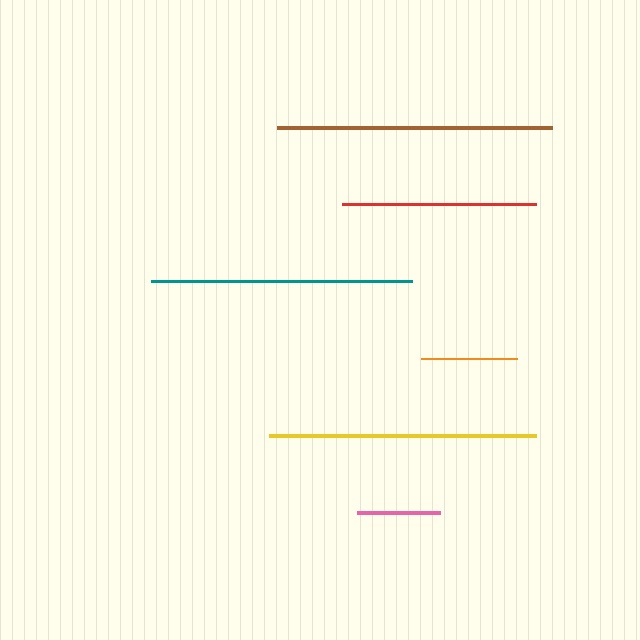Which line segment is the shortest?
The pink line is the shortest at approximately 83 pixels.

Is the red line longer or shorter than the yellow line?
The yellow line is longer than the red line.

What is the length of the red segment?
The red segment is approximately 194 pixels long.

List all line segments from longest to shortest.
From longest to shortest: brown, yellow, teal, red, orange, pink.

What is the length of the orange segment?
The orange segment is approximately 96 pixels long.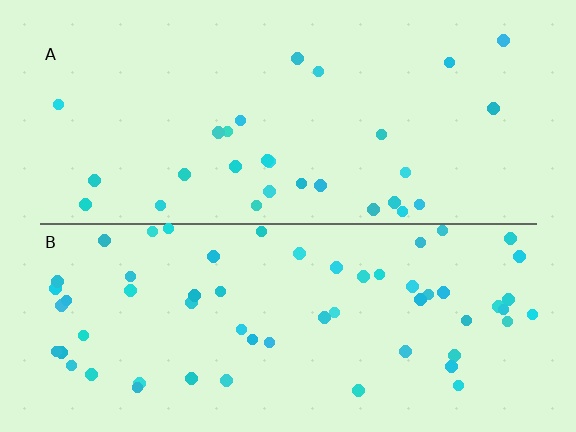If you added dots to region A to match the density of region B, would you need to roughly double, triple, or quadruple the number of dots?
Approximately double.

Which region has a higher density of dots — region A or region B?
B (the bottom).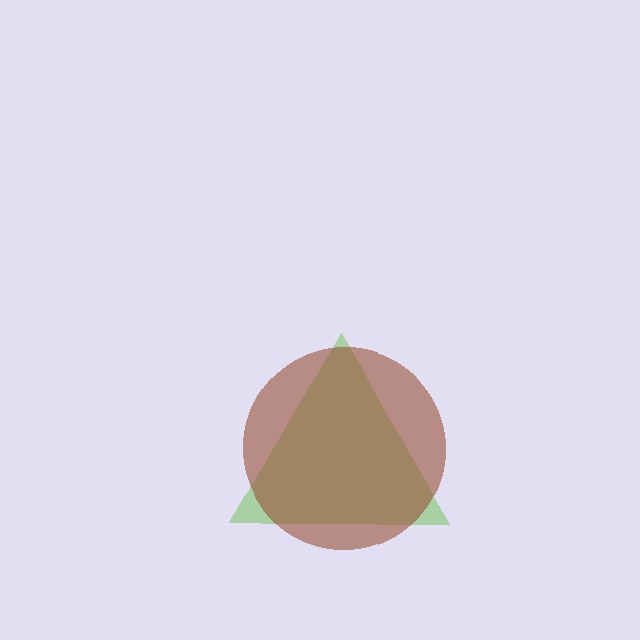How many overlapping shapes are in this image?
There are 2 overlapping shapes in the image.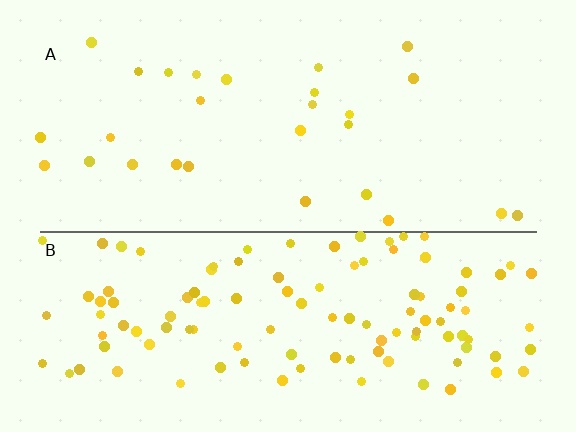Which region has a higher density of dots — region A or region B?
B (the bottom).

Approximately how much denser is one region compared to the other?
Approximately 4.1× — region B over region A.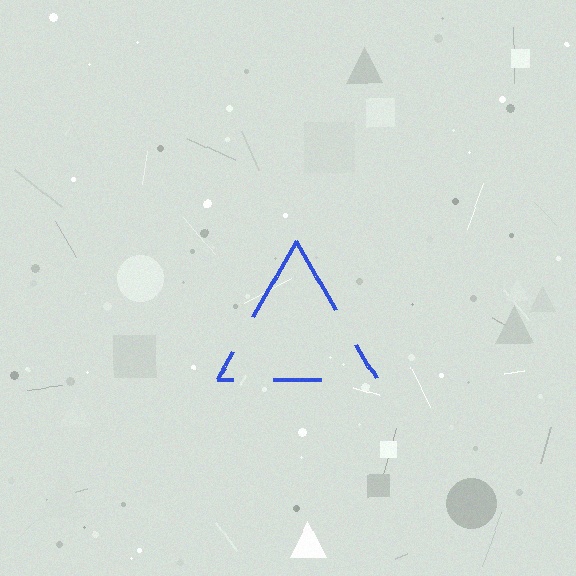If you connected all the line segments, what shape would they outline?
They would outline a triangle.